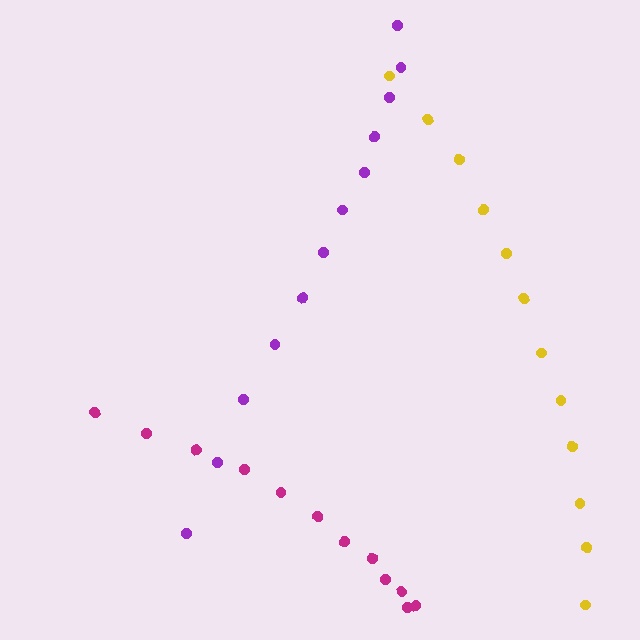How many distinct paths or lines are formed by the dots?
There are 3 distinct paths.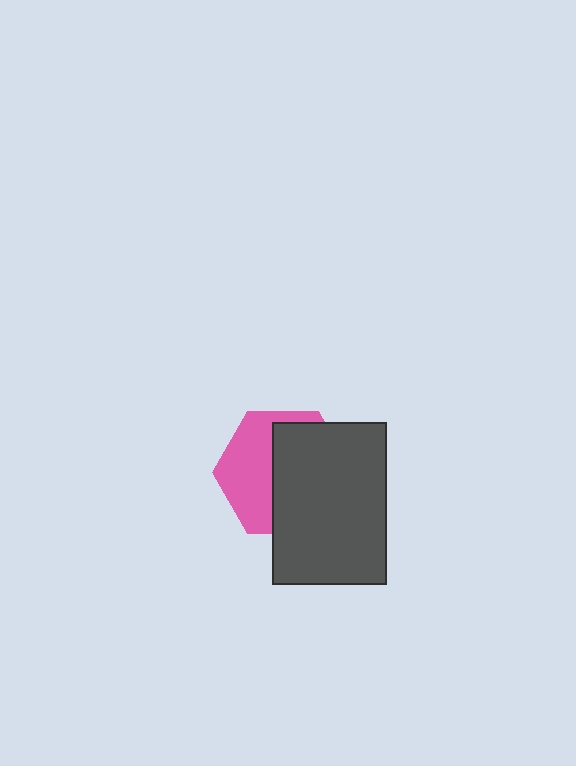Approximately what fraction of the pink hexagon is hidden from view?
Roughly 57% of the pink hexagon is hidden behind the dark gray rectangle.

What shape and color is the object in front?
The object in front is a dark gray rectangle.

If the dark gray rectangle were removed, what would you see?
You would see the complete pink hexagon.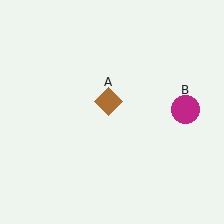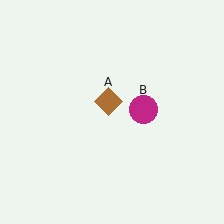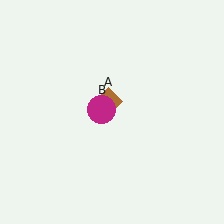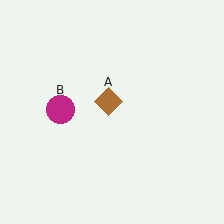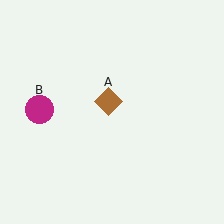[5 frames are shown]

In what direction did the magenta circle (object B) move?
The magenta circle (object B) moved left.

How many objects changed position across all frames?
1 object changed position: magenta circle (object B).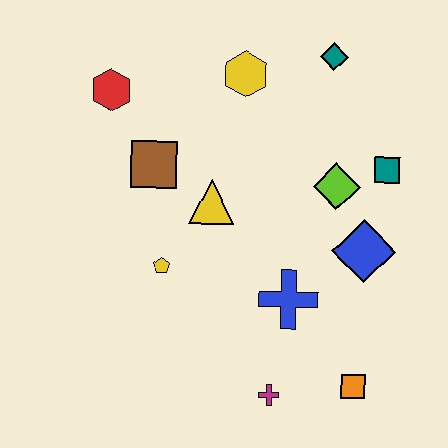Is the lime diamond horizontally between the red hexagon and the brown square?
No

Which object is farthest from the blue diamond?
The red hexagon is farthest from the blue diamond.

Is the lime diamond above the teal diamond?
No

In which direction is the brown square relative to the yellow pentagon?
The brown square is above the yellow pentagon.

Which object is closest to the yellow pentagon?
The yellow triangle is closest to the yellow pentagon.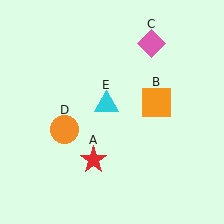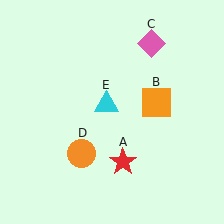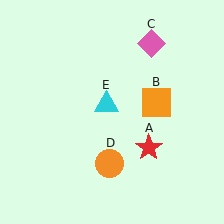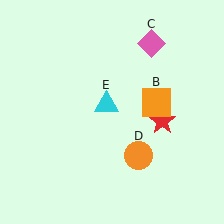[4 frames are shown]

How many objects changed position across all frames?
2 objects changed position: red star (object A), orange circle (object D).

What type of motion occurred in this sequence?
The red star (object A), orange circle (object D) rotated counterclockwise around the center of the scene.